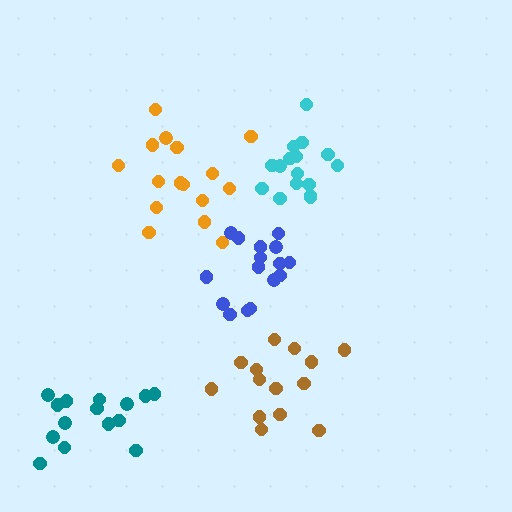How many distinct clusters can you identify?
There are 5 distinct clusters.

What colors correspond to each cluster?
The clusters are colored: blue, brown, teal, orange, cyan.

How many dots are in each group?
Group 1: 16 dots, Group 2: 14 dots, Group 3: 15 dots, Group 4: 16 dots, Group 5: 16 dots (77 total).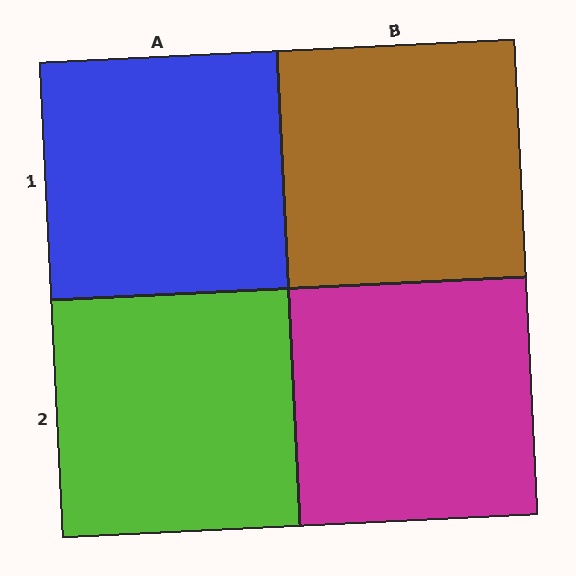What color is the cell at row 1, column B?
Brown.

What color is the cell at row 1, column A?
Blue.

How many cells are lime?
1 cell is lime.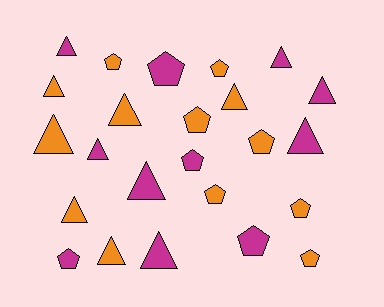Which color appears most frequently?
Orange, with 13 objects.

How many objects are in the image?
There are 24 objects.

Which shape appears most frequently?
Triangle, with 13 objects.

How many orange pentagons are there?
There are 7 orange pentagons.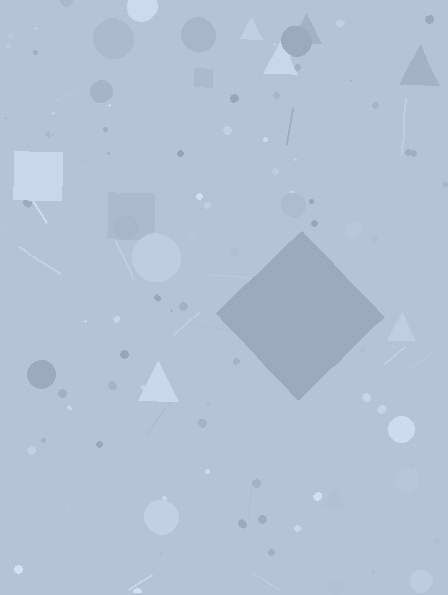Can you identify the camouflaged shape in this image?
The camouflaged shape is a diamond.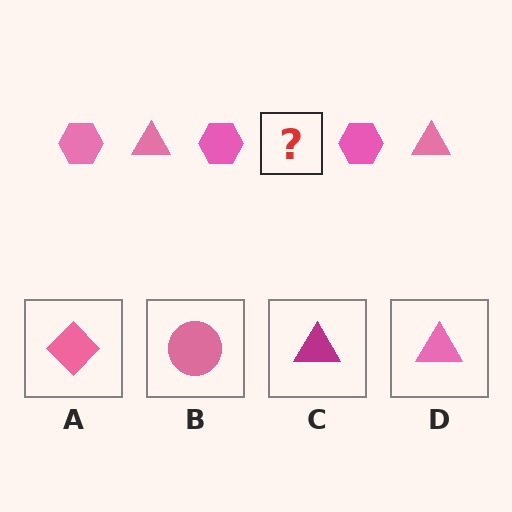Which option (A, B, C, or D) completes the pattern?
D.